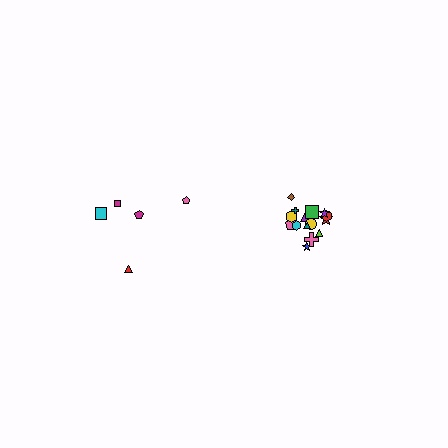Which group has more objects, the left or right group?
The right group.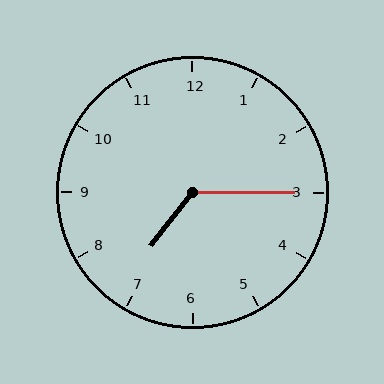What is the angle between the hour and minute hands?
Approximately 128 degrees.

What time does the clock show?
7:15.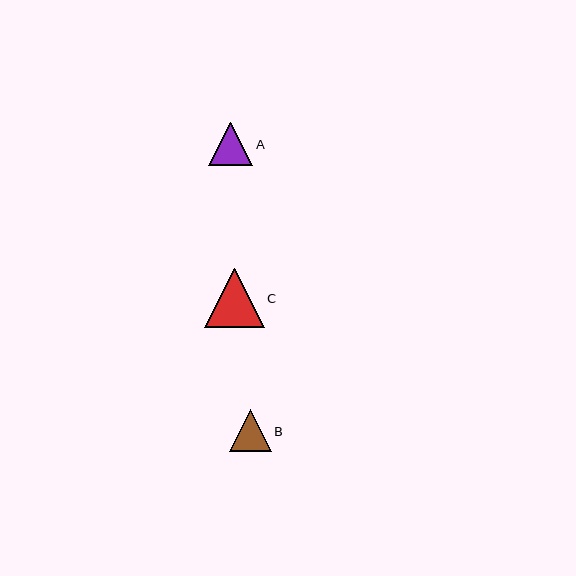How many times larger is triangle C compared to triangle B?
Triangle C is approximately 1.4 times the size of triangle B.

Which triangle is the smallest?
Triangle B is the smallest with a size of approximately 42 pixels.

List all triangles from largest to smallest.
From largest to smallest: C, A, B.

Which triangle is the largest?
Triangle C is the largest with a size of approximately 59 pixels.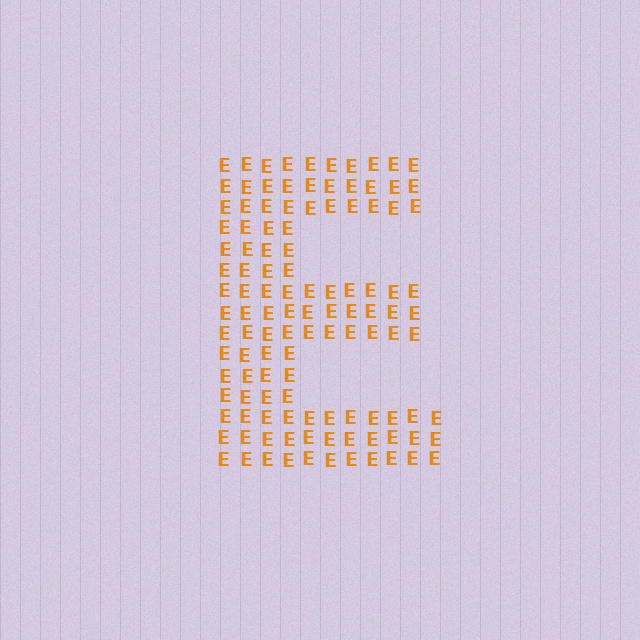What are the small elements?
The small elements are letter E's.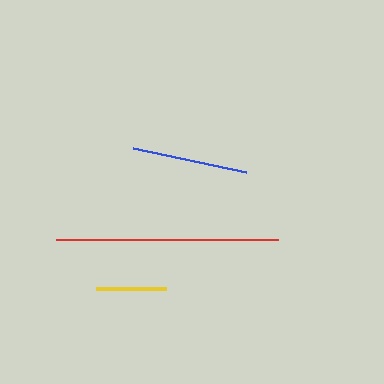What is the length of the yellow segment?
The yellow segment is approximately 70 pixels long.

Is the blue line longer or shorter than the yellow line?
The blue line is longer than the yellow line.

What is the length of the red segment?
The red segment is approximately 222 pixels long.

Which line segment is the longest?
The red line is the longest at approximately 222 pixels.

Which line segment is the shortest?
The yellow line is the shortest at approximately 70 pixels.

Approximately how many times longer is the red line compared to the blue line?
The red line is approximately 1.9 times the length of the blue line.